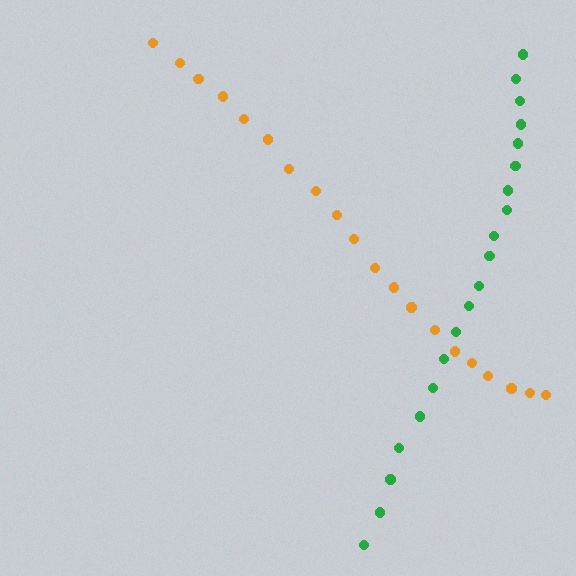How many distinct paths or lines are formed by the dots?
There are 2 distinct paths.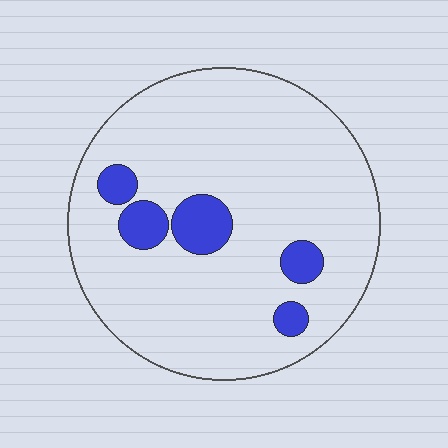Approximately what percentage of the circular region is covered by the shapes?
Approximately 10%.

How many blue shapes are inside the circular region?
5.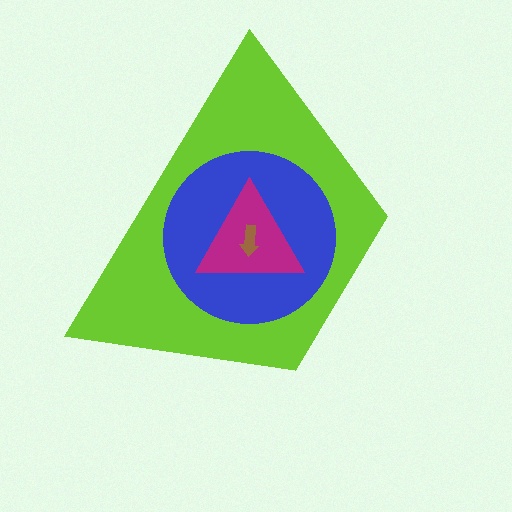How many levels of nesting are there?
4.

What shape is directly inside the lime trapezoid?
The blue circle.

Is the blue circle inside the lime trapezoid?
Yes.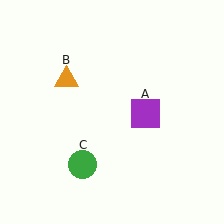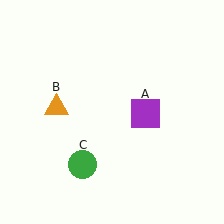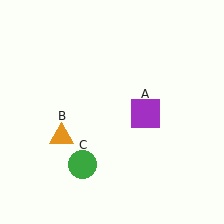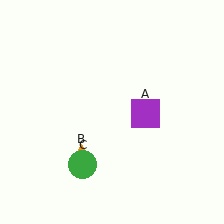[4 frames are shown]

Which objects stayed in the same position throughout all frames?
Purple square (object A) and green circle (object C) remained stationary.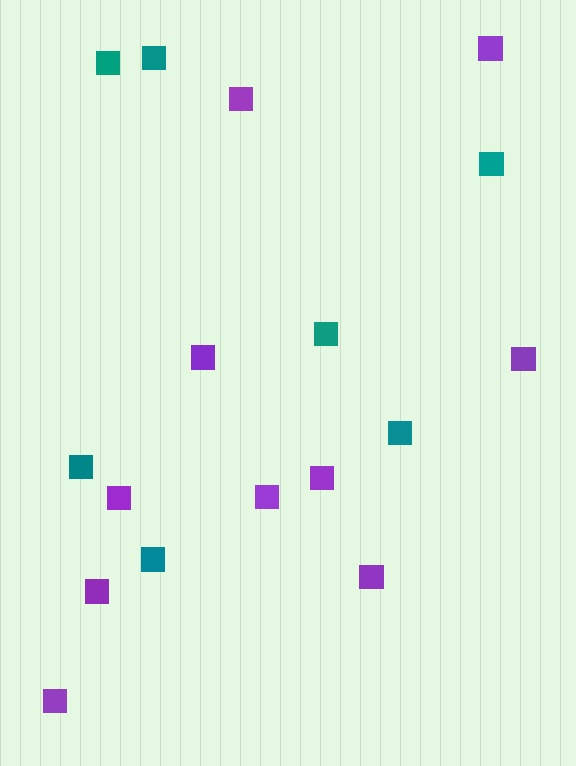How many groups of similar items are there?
There are 2 groups: one group of teal squares (7) and one group of purple squares (10).